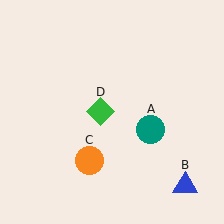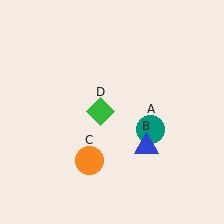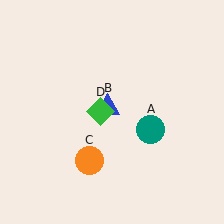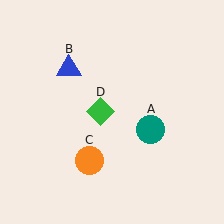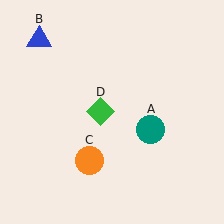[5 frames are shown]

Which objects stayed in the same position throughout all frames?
Teal circle (object A) and orange circle (object C) and green diamond (object D) remained stationary.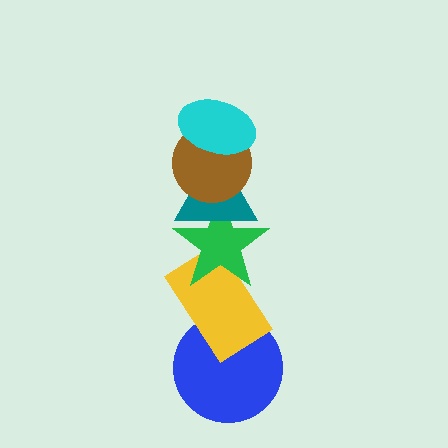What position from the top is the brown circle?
The brown circle is 2nd from the top.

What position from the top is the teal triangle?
The teal triangle is 3rd from the top.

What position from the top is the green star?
The green star is 4th from the top.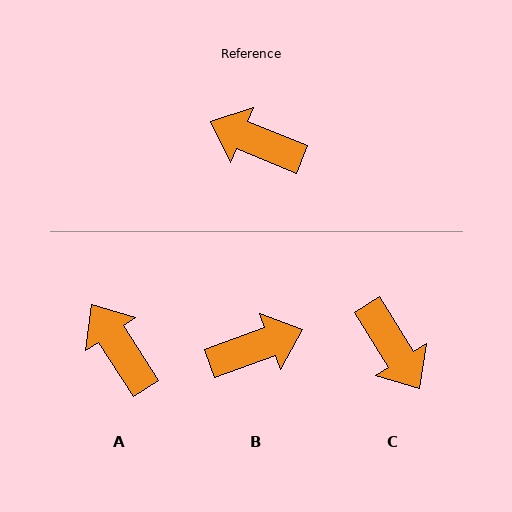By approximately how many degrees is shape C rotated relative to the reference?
Approximately 144 degrees counter-clockwise.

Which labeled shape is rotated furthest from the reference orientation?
C, about 144 degrees away.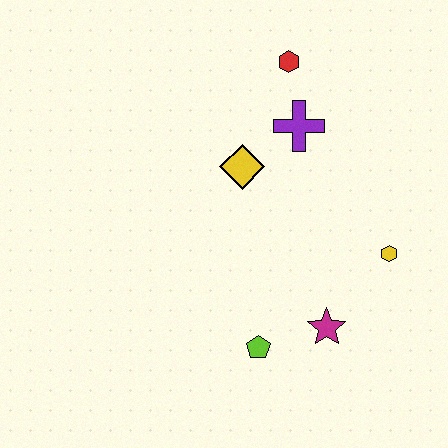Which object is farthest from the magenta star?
The red hexagon is farthest from the magenta star.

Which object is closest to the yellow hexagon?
The magenta star is closest to the yellow hexagon.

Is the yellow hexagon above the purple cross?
No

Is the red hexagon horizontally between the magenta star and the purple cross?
No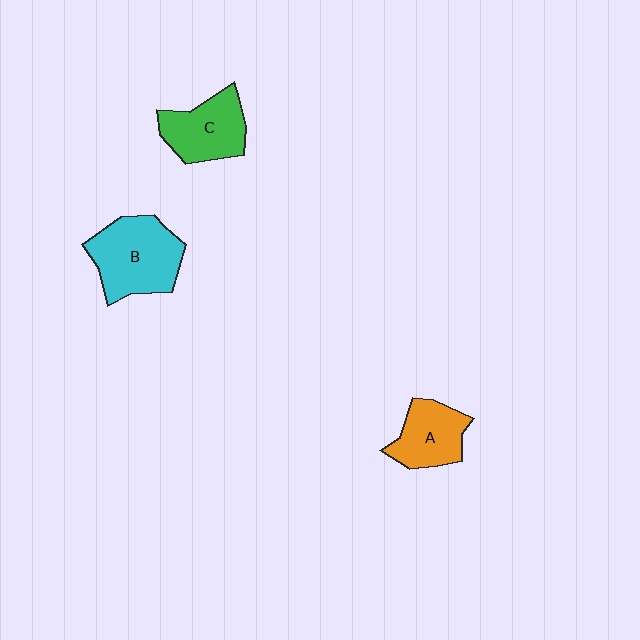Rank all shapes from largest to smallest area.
From largest to smallest: B (cyan), C (green), A (orange).